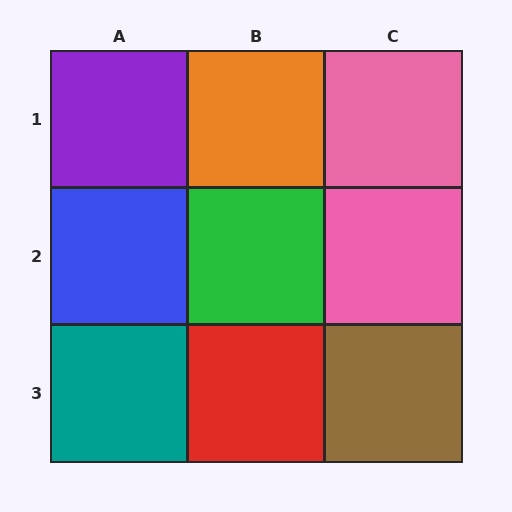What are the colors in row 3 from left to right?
Teal, red, brown.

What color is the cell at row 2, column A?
Blue.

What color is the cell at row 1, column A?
Purple.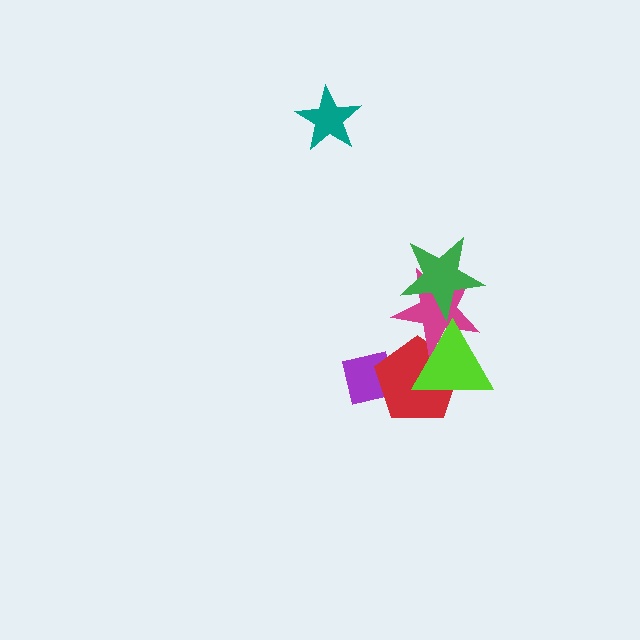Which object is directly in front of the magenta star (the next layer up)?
The lime triangle is directly in front of the magenta star.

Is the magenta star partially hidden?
Yes, it is partially covered by another shape.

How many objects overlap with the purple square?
1 object overlaps with the purple square.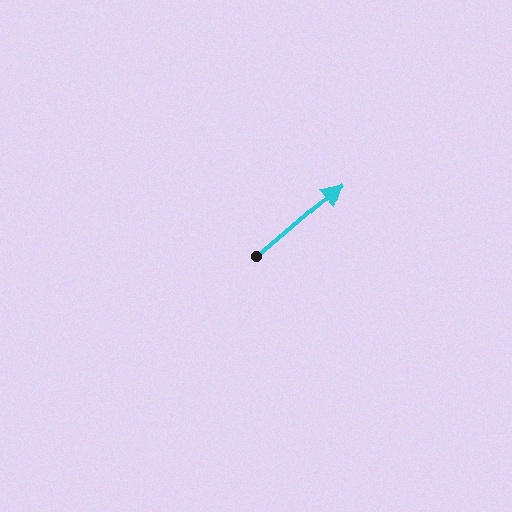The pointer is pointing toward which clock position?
Roughly 2 o'clock.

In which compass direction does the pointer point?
Northeast.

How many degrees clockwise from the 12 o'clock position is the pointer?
Approximately 50 degrees.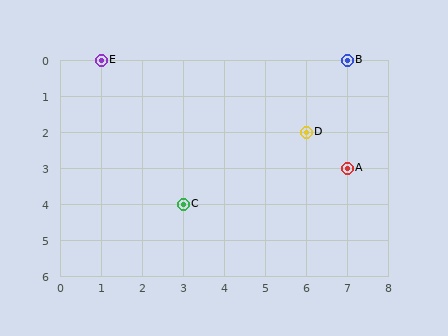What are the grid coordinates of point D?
Point D is at grid coordinates (6, 2).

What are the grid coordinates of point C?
Point C is at grid coordinates (3, 4).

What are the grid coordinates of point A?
Point A is at grid coordinates (7, 3).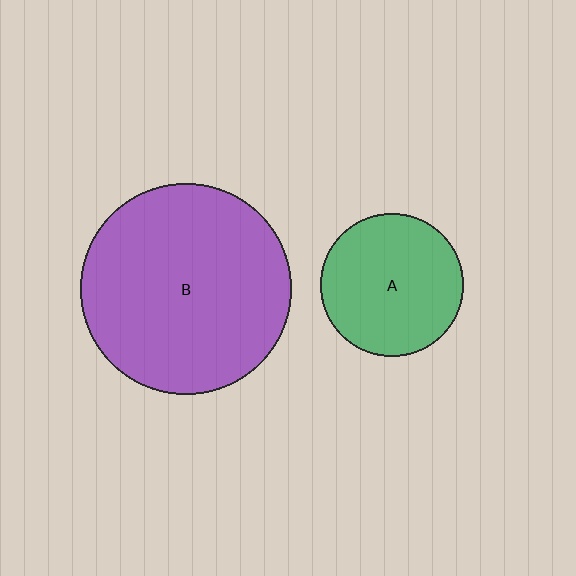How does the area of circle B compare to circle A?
Approximately 2.2 times.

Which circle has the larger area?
Circle B (purple).